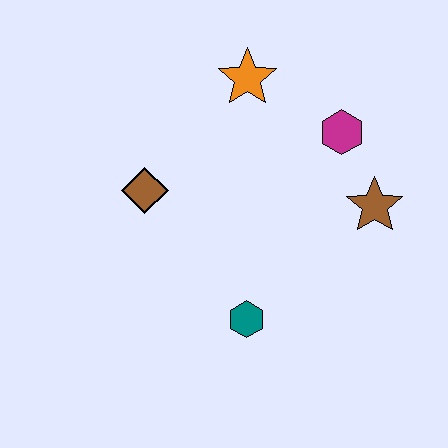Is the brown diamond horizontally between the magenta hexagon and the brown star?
No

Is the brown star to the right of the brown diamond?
Yes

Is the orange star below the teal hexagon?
No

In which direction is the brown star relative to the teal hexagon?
The brown star is to the right of the teal hexagon.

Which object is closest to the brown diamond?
The orange star is closest to the brown diamond.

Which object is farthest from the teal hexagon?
The orange star is farthest from the teal hexagon.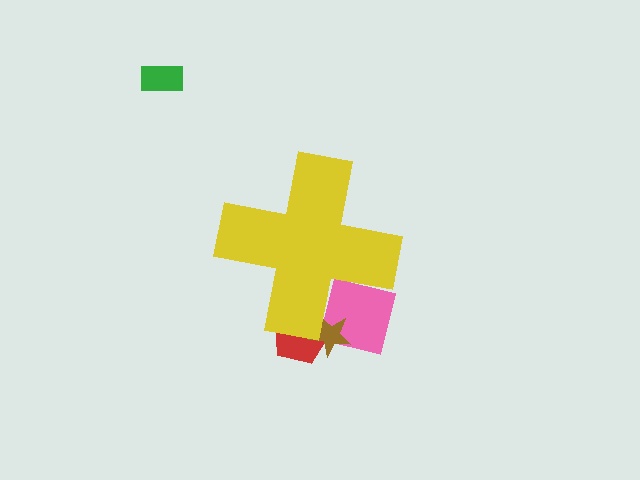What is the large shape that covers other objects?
A yellow cross.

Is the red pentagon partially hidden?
Yes, the red pentagon is partially hidden behind the yellow cross.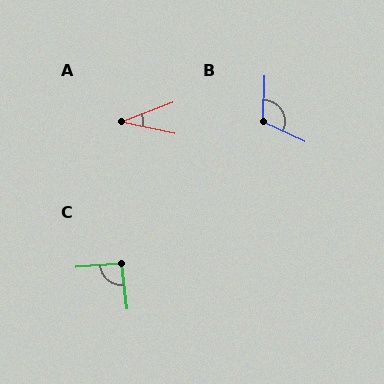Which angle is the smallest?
A, at approximately 33 degrees.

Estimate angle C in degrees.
Approximately 92 degrees.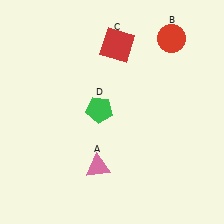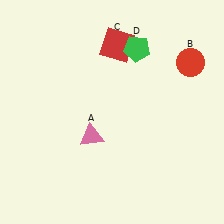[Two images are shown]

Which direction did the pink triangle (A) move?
The pink triangle (A) moved up.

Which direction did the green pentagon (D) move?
The green pentagon (D) moved up.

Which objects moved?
The objects that moved are: the pink triangle (A), the red circle (B), the green pentagon (D).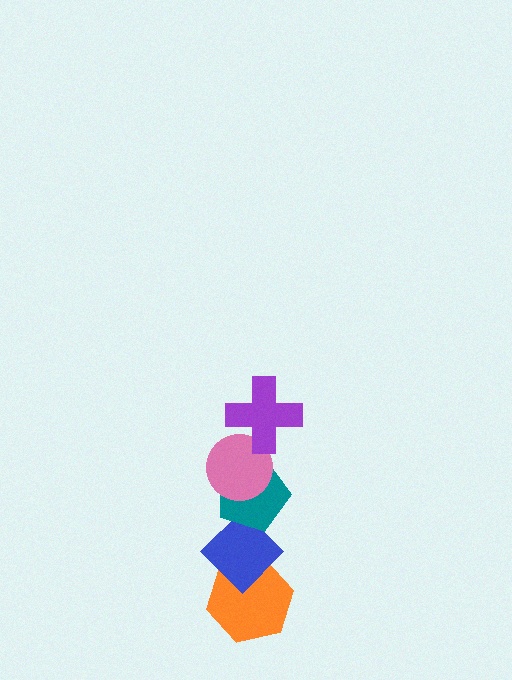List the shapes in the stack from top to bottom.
From top to bottom: the purple cross, the pink circle, the teal pentagon, the blue diamond, the orange hexagon.